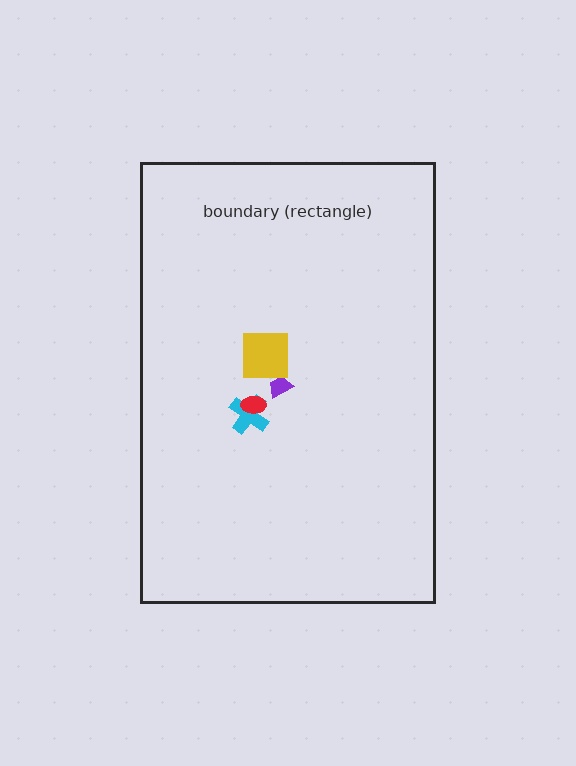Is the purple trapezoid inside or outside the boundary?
Inside.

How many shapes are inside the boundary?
4 inside, 0 outside.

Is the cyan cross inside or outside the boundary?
Inside.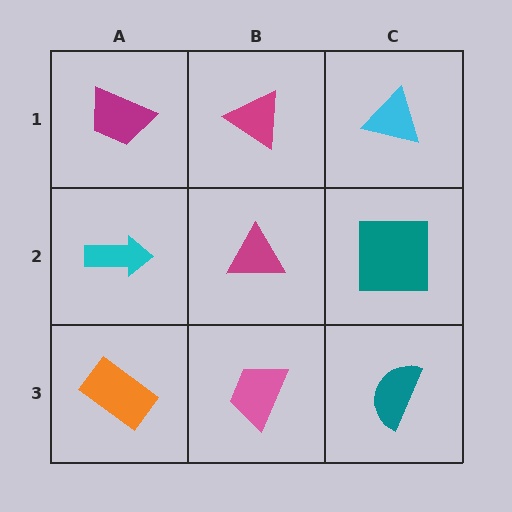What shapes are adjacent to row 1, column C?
A teal square (row 2, column C), a magenta triangle (row 1, column B).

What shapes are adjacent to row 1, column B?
A magenta triangle (row 2, column B), a magenta trapezoid (row 1, column A), a cyan triangle (row 1, column C).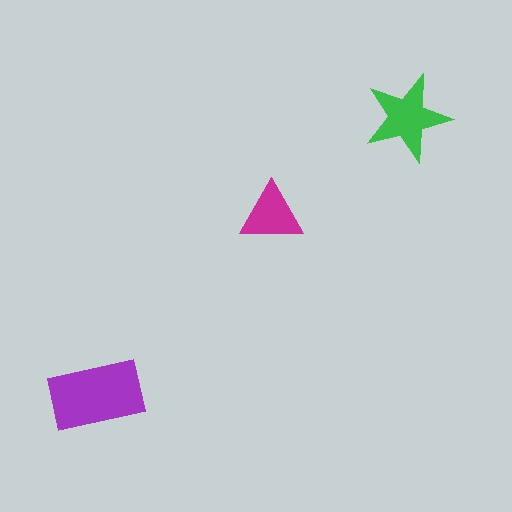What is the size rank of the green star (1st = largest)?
2nd.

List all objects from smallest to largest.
The magenta triangle, the green star, the purple rectangle.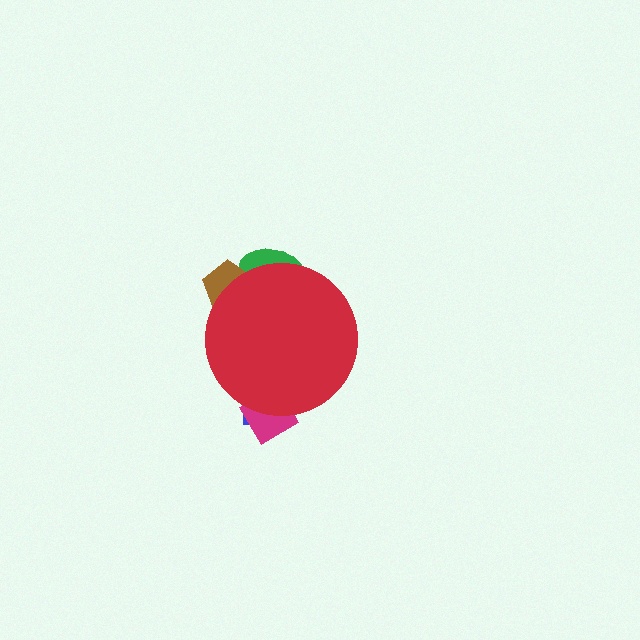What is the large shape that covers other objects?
A red circle.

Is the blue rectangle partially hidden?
Yes, the blue rectangle is partially hidden behind the red circle.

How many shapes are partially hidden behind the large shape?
4 shapes are partially hidden.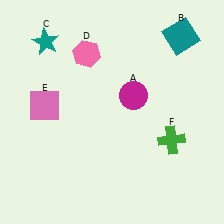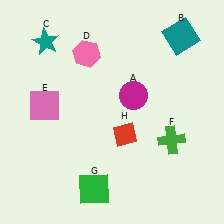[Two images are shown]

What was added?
A green square (G), a red diamond (H) were added in Image 2.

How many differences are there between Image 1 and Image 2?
There are 2 differences between the two images.